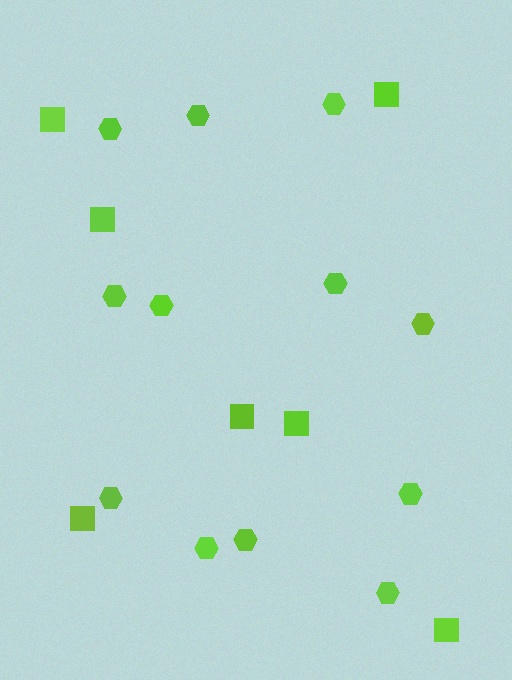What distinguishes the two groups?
There are 2 groups: one group of squares (7) and one group of hexagons (12).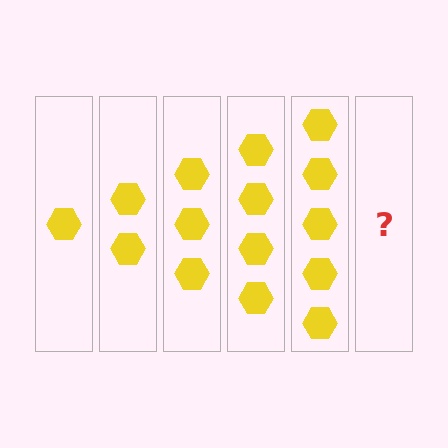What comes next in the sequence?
The next element should be 6 hexagons.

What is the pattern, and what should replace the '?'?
The pattern is that each step adds one more hexagon. The '?' should be 6 hexagons.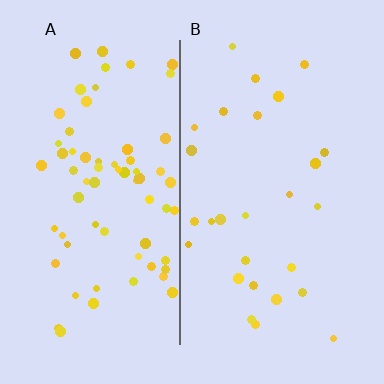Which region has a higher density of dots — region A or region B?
A (the left).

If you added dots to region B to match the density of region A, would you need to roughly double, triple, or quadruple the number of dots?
Approximately triple.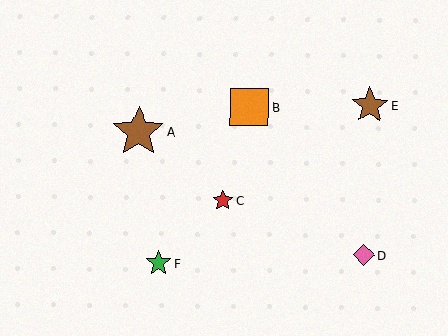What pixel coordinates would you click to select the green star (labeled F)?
Click at (158, 263) to select the green star F.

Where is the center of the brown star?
The center of the brown star is at (139, 132).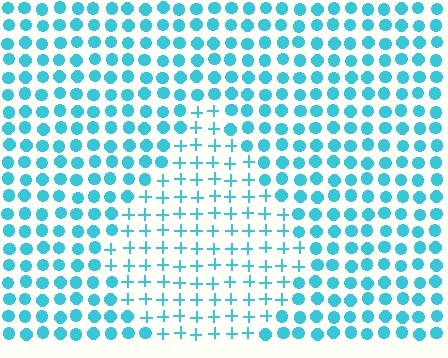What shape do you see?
I see a diamond.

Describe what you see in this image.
The image is filled with small cyan elements arranged in a uniform grid. A diamond-shaped region contains plus signs, while the surrounding area contains circles. The boundary is defined purely by the change in element shape.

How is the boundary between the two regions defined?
The boundary is defined by a change in element shape: plus signs inside vs. circles outside. All elements share the same color and spacing.